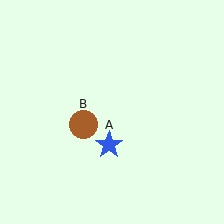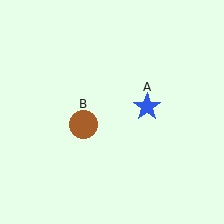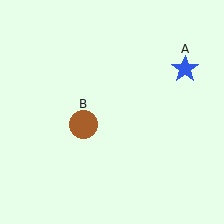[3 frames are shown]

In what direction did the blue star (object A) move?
The blue star (object A) moved up and to the right.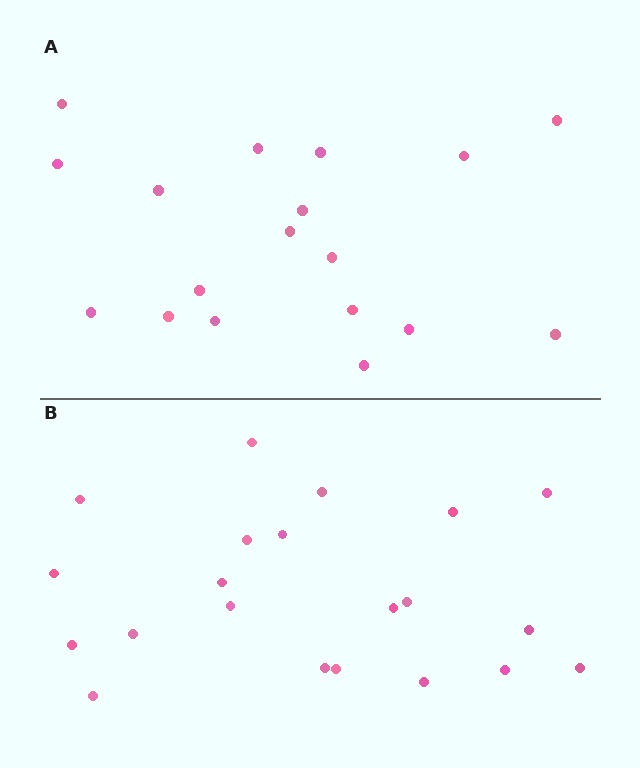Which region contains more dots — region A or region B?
Region B (the bottom region) has more dots.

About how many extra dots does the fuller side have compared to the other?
Region B has just a few more — roughly 2 or 3 more dots than region A.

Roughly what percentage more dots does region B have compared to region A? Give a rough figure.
About 15% more.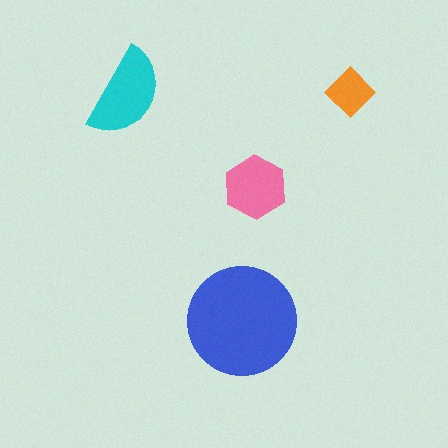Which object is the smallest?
The orange diamond.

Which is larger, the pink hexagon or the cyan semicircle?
The cyan semicircle.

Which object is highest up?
The orange diamond is topmost.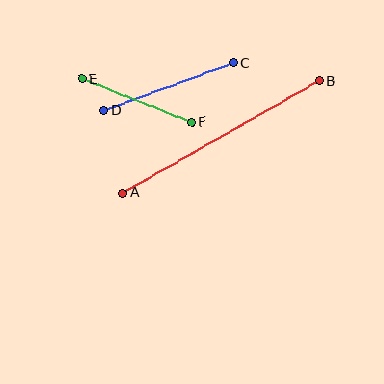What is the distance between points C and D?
The distance is approximately 138 pixels.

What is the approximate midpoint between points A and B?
The midpoint is at approximately (221, 137) pixels.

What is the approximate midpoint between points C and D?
The midpoint is at approximately (168, 87) pixels.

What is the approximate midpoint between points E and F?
The midpoint is at approximately (137, 101) pixels.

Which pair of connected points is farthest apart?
Points A and B are farthest apart.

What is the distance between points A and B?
The distance is approximately 226 pixels.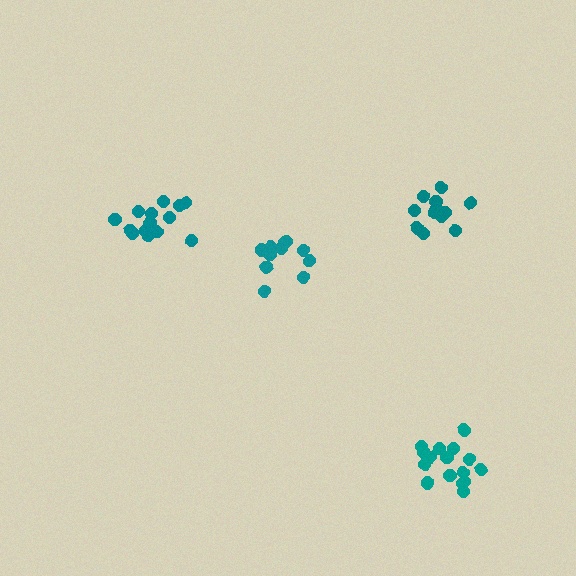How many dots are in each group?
Group 1: 11 dots, Group 2: 12 dots, Group 3: 16 dots, Group 4: 15 dots (54 total).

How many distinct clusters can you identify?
There are 4 distinct clusters.